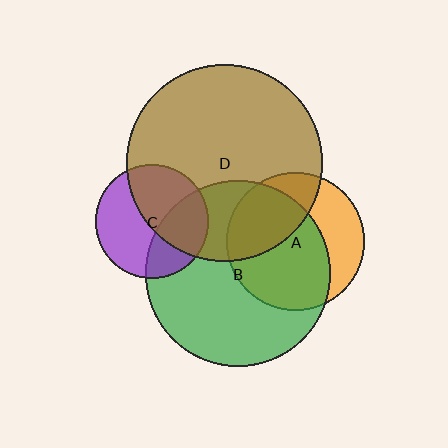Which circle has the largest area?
Circle D (brown).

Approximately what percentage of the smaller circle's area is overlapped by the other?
Approximately 50%.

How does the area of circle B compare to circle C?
Approximately 2.7 times.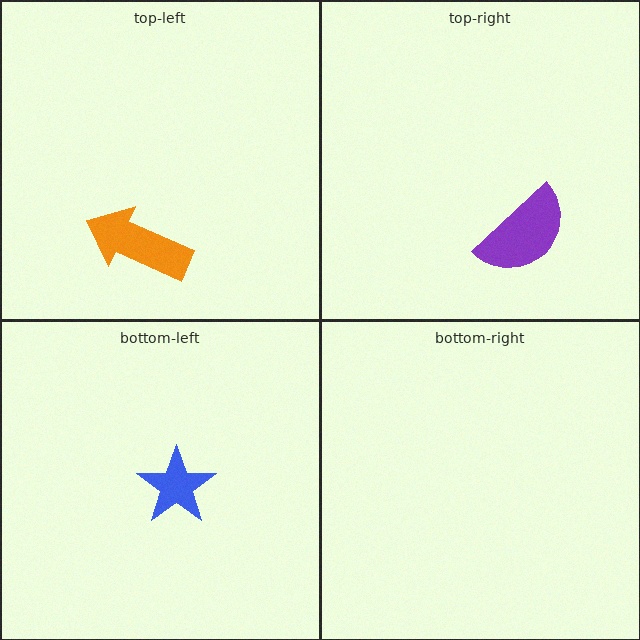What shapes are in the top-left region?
The orange arrow.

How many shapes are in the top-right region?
1.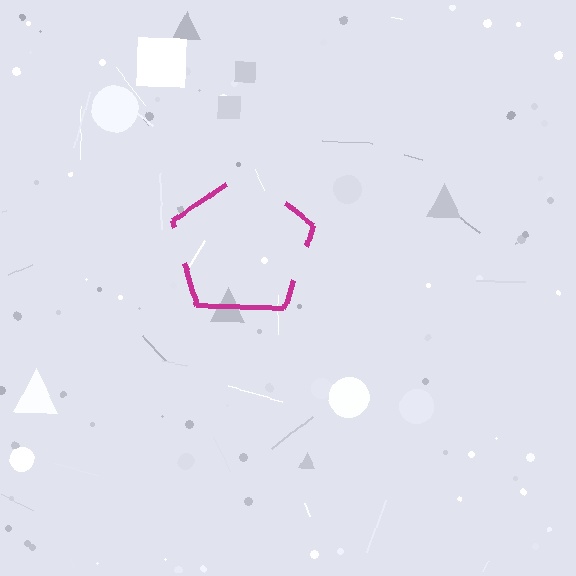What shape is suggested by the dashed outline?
The dashed outline suggests a pentagon.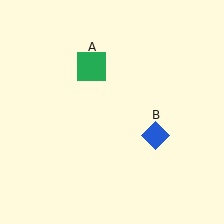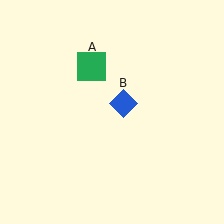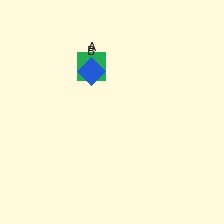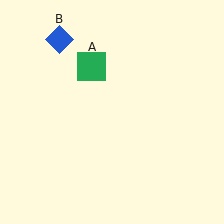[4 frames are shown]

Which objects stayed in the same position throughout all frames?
Green square (object A) remained stationary.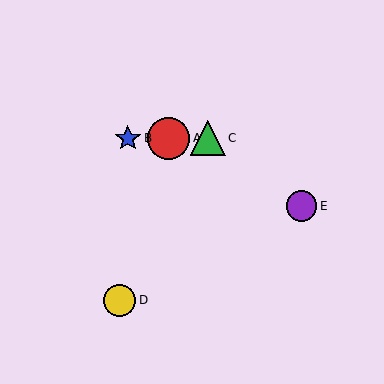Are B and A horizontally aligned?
Yes, both are at y≈138.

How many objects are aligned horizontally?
3 objects (A, B, C) are aligned horizontally.